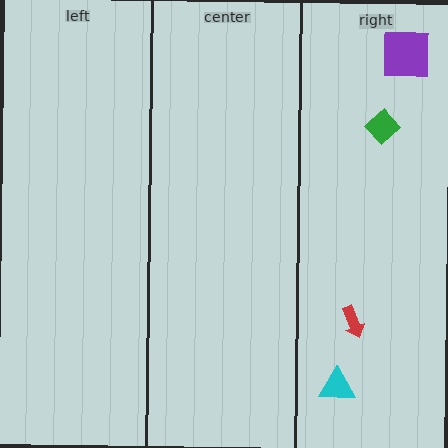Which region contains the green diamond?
The right region.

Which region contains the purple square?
The right region.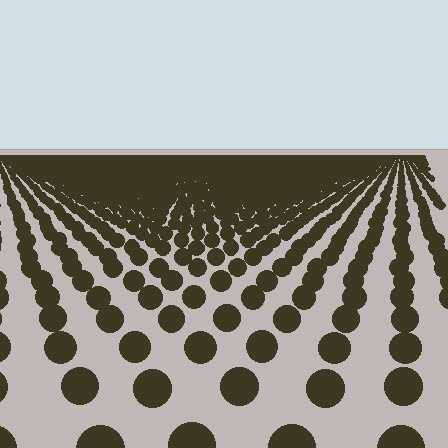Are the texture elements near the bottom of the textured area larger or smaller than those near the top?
Larger. Near the bottom, elements are closer to the viewer and appear at a bigger on-screen size.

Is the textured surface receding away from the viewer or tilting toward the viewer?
The surface is receding away from the viewer. Texture elements get smaller and denser toward the top.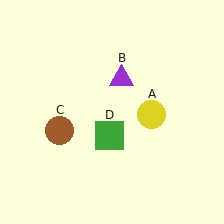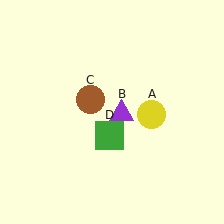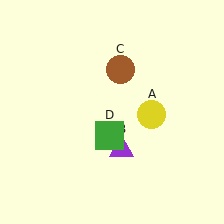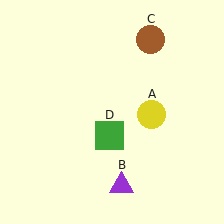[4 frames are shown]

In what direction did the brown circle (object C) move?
The brown circle (object C) moved up and to the right.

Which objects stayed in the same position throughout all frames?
Yellow circle (object A) and green square (object D) remained stationary.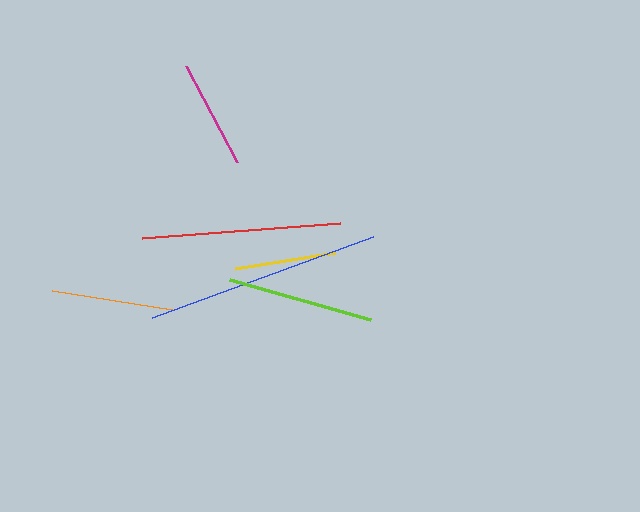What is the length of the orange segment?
The orange segment is approximately 121 pixels long.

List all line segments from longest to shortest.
From longest to shortest: blue, red, lime, orange, magenta, yellow.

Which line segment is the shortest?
The yellow line is the shortest at approximately 101 pixels.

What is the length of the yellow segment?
The yellow segment is approximately 101 pixels long.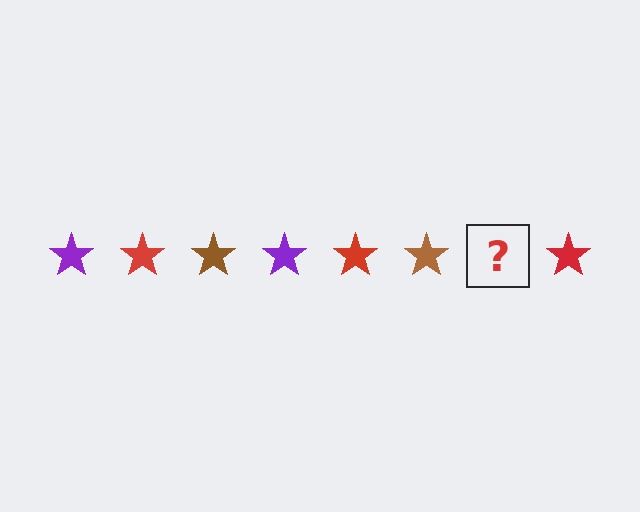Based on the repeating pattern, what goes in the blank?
The blank should be a purple star.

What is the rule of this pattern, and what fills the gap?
The rule is that the pattern cycles through purple, red, brown stars. The gap should be filled with a purple star.